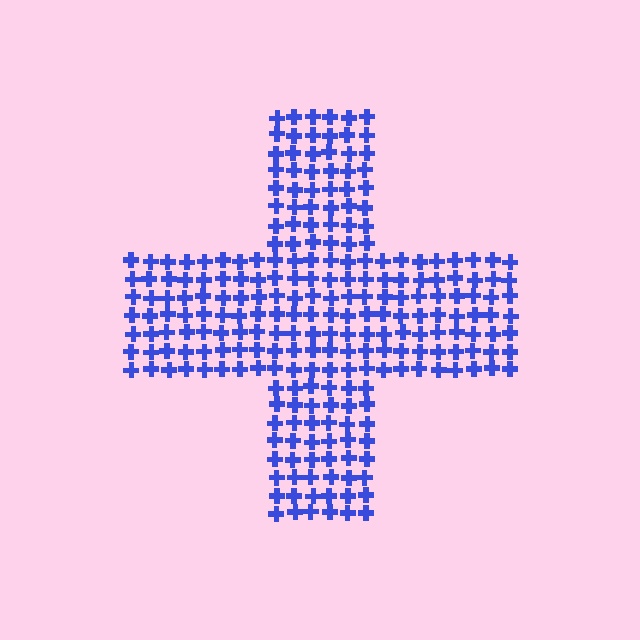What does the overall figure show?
The overall figure shows a cross.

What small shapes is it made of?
It is made of small crosses.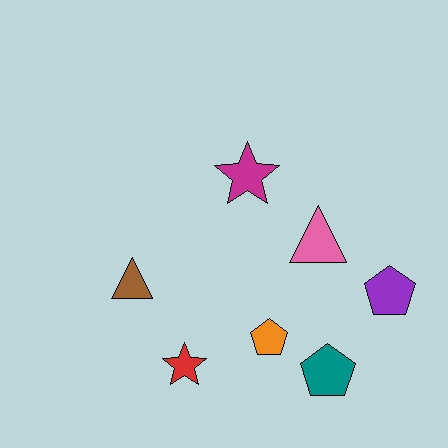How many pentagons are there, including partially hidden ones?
There are 3 pentagons.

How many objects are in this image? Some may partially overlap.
There are 7 objects.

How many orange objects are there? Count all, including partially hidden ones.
There is 1 orange object.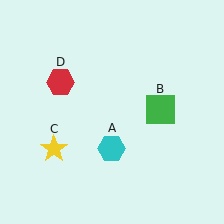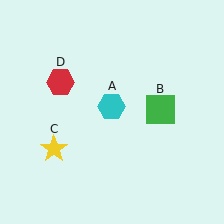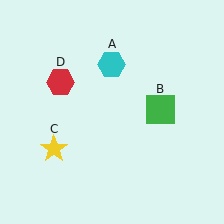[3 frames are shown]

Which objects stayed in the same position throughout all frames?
Green square (object B) and yellow star (object C) and red hexagon (object D) remained stationary.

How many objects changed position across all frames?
1 object changed position: cyan hexagon (object A).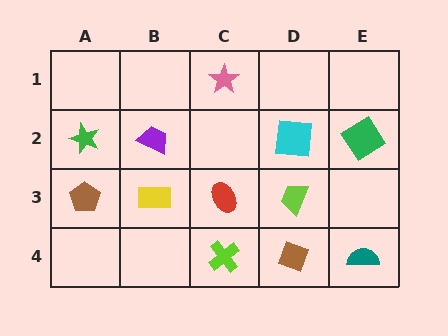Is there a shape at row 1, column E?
No, that cell is empty.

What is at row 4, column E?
A teal semicircle.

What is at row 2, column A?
A green star.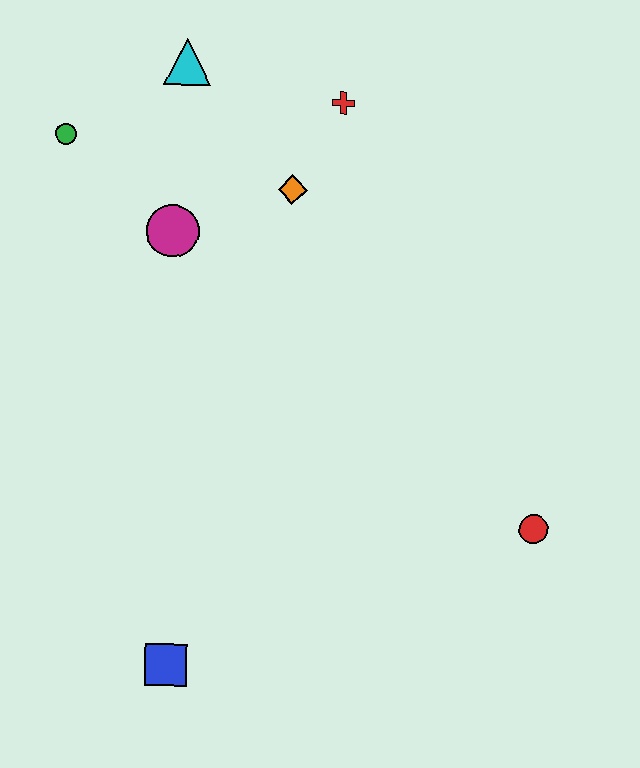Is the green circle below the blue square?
No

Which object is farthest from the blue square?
The cyan triangle is farthest from the blue square.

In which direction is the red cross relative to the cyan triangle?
The red cross is to the right of the cyan triangle.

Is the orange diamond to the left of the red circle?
Yes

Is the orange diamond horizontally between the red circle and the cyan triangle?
Yes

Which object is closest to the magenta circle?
The orange diamond is closest to the magenta circle.